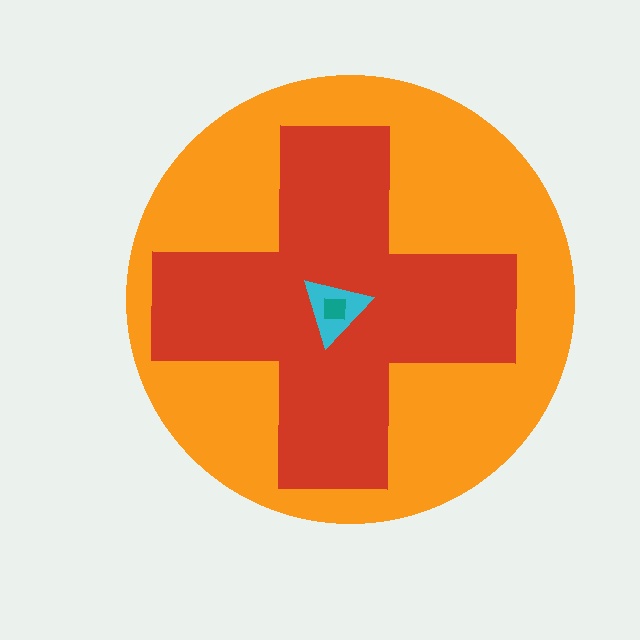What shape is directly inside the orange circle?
The red cross.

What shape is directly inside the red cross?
The cyan triangle.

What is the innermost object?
The teal square.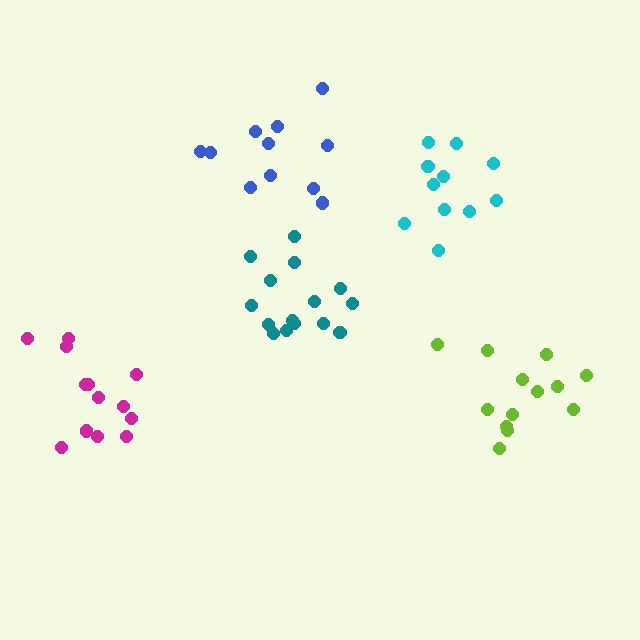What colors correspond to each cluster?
The clusters are colored: cyan, lime, teal, blue, magenta.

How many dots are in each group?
Group 1: 11 dots, Group 2: 13 dots, Group 3: 15 dots, Group 4: 11 dots, Group 5: 13 dots (63 total).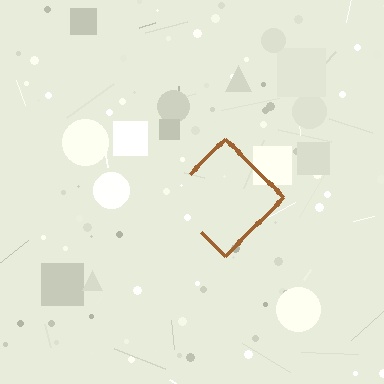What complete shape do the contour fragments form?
The contour fragments form a diamond.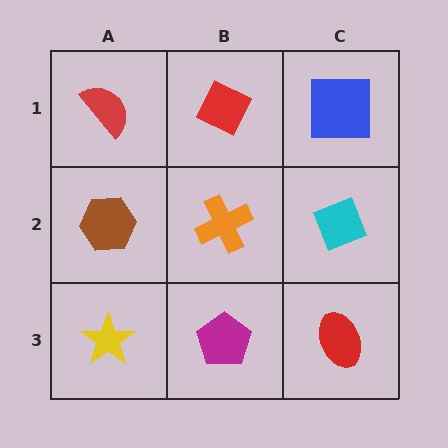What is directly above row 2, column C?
A blue square.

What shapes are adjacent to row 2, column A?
A red semicircle (row 1, column A), a yellow star (row 3, column A), an orange cross (row 2, column B).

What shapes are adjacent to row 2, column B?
A red diamond (row 1, column B), a magenta pentagon (row 3, column B), a brown hexagon (row 2, column A), a cyan diamond (row 2, column C).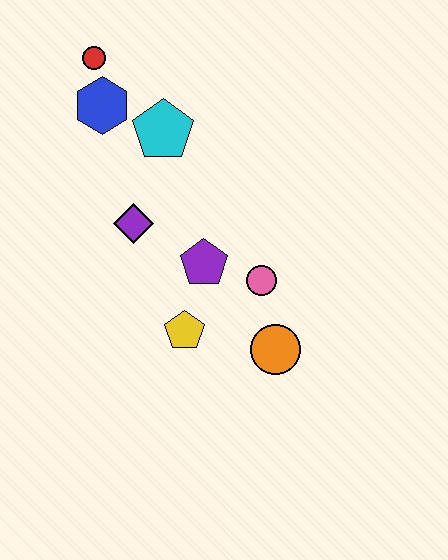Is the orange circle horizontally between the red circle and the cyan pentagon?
No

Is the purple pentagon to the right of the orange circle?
No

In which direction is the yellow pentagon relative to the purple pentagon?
The yellow pentagon is below the purple pentagon.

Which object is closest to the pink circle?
The purple pentagon is closest to the pink circle.